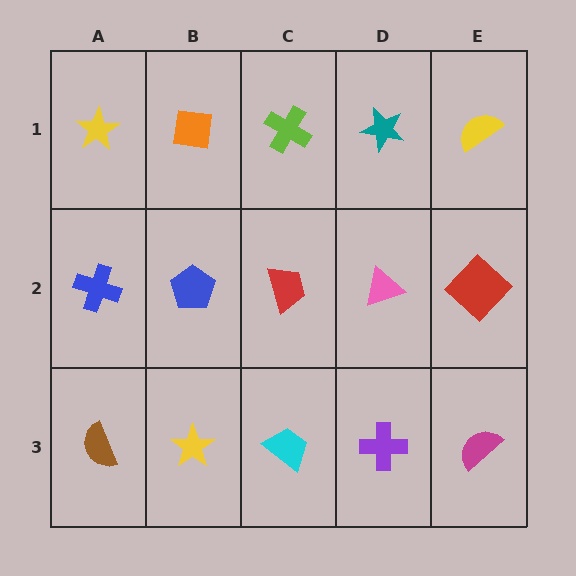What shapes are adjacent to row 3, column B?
A blue pentagon (row 2, column B), a brown semicircle (row 3, column A), a cyan trapezoid (row 3, column C).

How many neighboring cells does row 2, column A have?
3.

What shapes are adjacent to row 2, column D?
A teal star (row 1, column D), a purple cross (row 3, column D), a red trapezoid (row 2, column C), a red diamond (row 2, column E).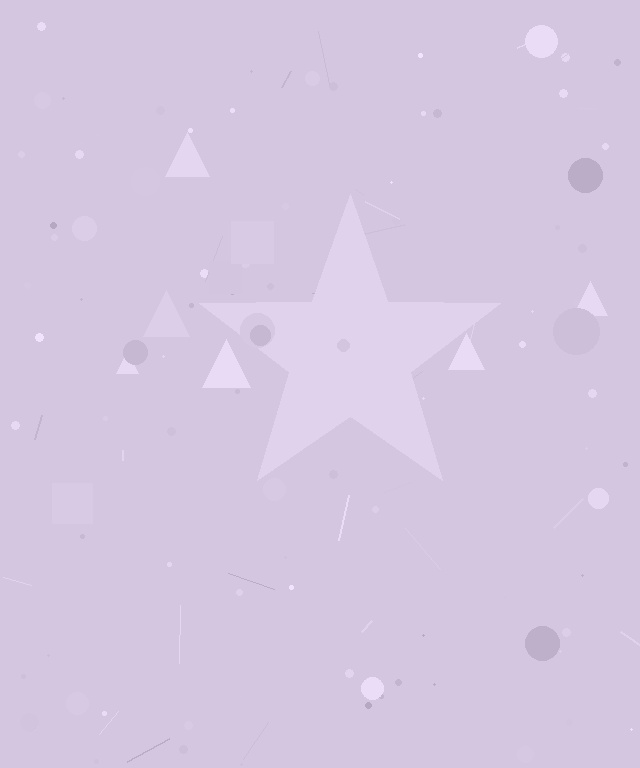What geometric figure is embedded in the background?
A star is embedded in the background.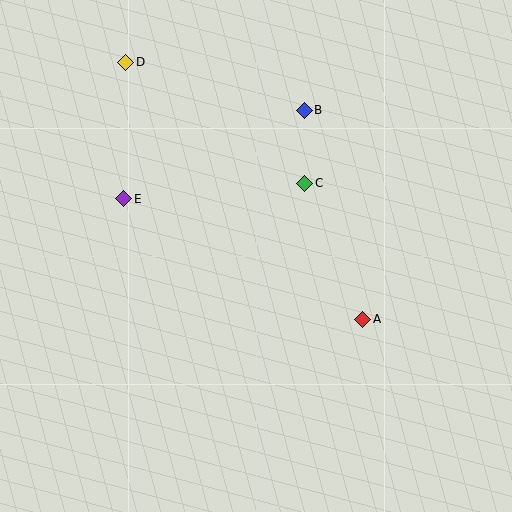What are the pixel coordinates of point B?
Point B is at (304, 110).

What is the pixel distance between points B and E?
The distance between B and E is 201 pixels.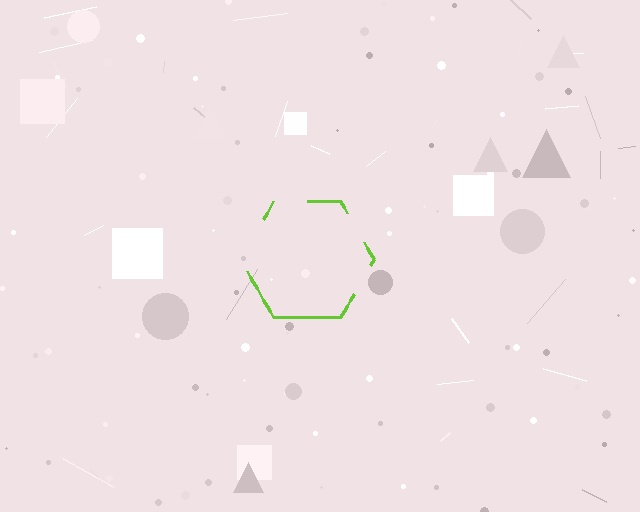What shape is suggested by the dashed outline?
The dashed outline suggests a hexagon.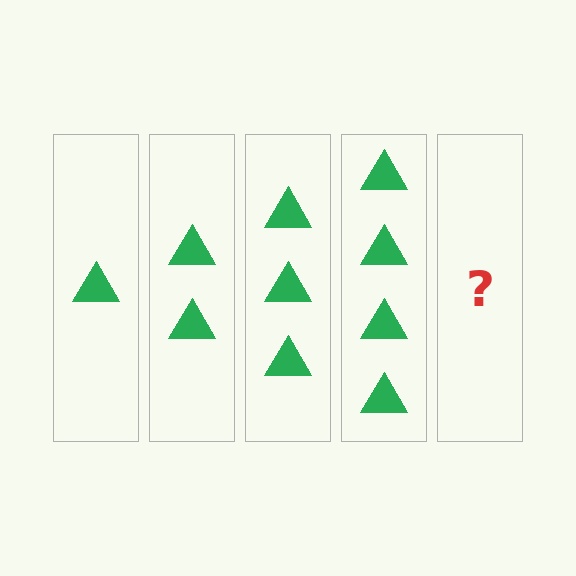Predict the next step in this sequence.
The next step is 5 triangles.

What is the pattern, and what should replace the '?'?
The pattern is that each step adds one more triangle. The '?' should be 5 triangles.